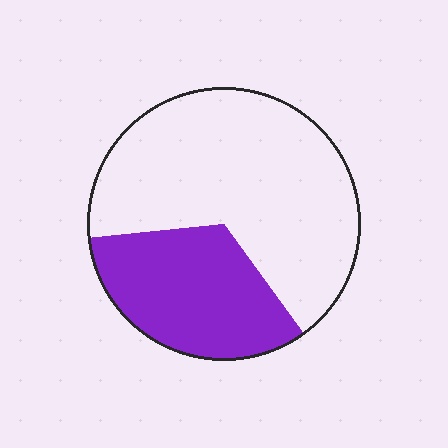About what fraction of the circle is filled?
About one third (1/3).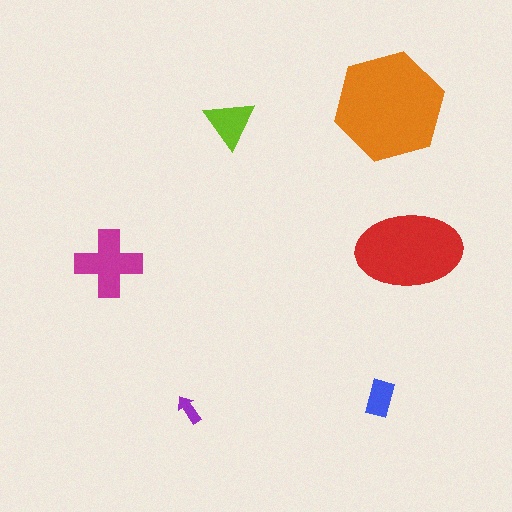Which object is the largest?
The orange hexagon.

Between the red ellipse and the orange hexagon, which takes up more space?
The orange hexagon.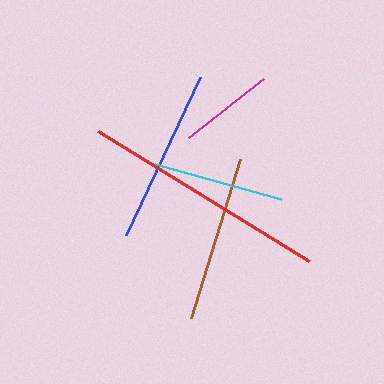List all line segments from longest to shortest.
From longest to shortest: red, blue, brown, cyan, magenta.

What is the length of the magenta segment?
The magenta segment is approximately 95 pixels long.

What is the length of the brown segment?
The brown segment is approximately 167 pixels long.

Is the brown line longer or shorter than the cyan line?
The brown line is longer than the cyan line.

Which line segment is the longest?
The red line is the longest at approximately 247 pixels.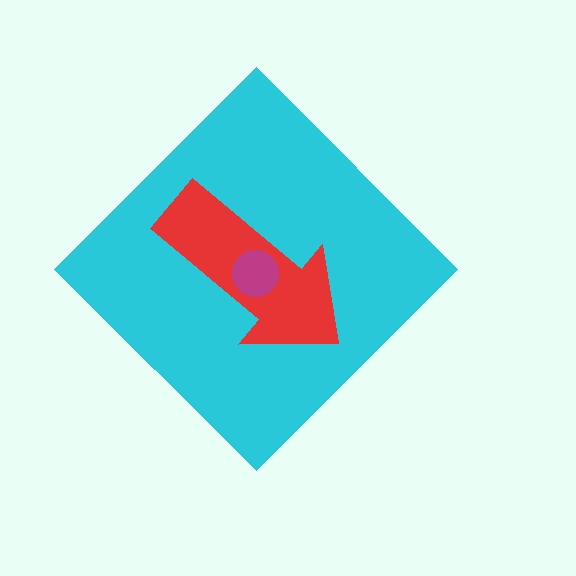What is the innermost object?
The magenta circle.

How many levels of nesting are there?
3.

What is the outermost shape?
The cyan diamond.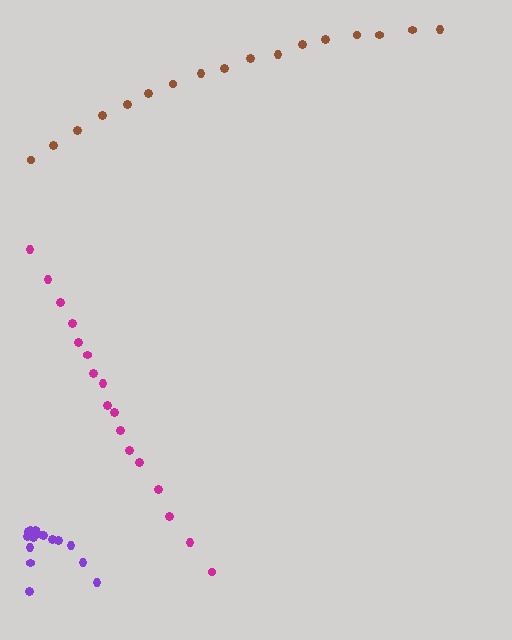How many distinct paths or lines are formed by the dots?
There are 3 distinct paths.